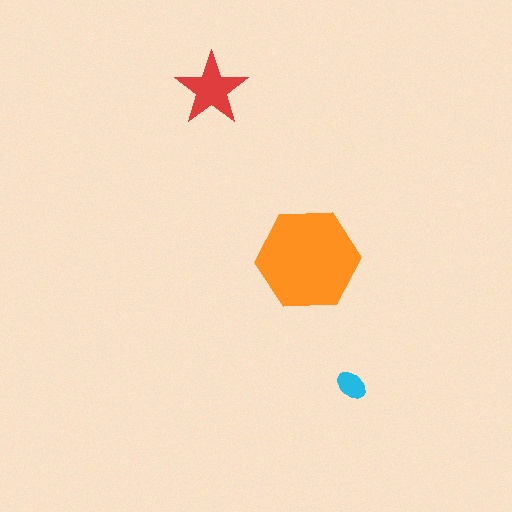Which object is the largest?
The orange hexagon.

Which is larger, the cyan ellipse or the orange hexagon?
The orange hexagon.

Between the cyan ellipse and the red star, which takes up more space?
The red star.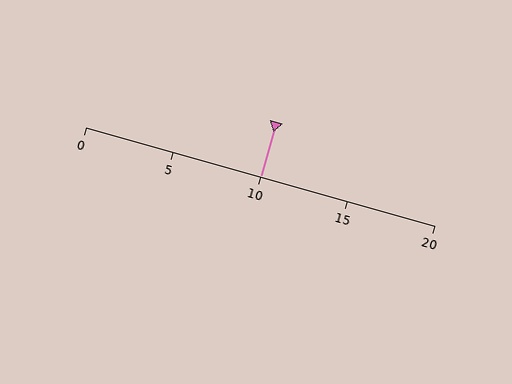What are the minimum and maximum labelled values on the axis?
The axis runs from 0 to 20.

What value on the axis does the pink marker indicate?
The marker indicates approximately 10.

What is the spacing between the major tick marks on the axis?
The major ticks are spaced 5 apart.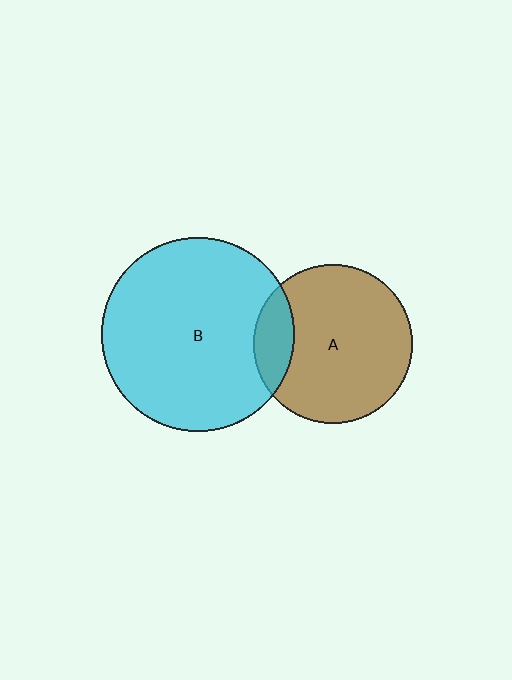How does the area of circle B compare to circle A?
Approximately 1.5 times.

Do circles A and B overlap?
Yes.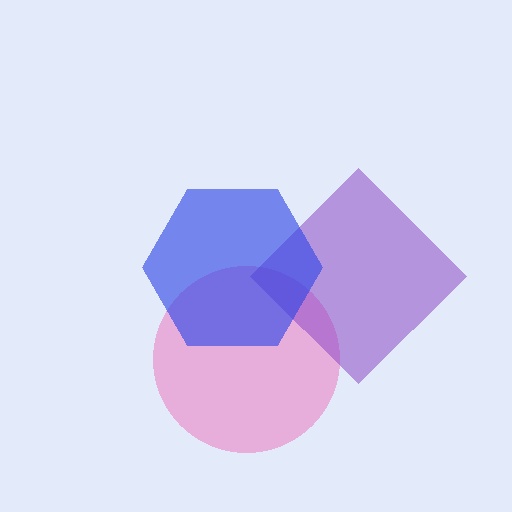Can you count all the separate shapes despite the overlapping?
Yes, there are 3 separate shapes.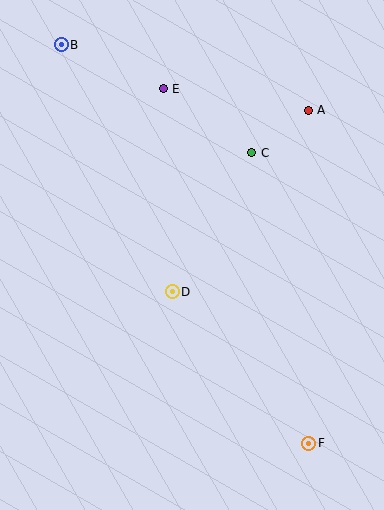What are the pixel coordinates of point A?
Point A is at (308, 110).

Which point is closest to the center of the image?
Point D at (172, 292) is closest to the center.